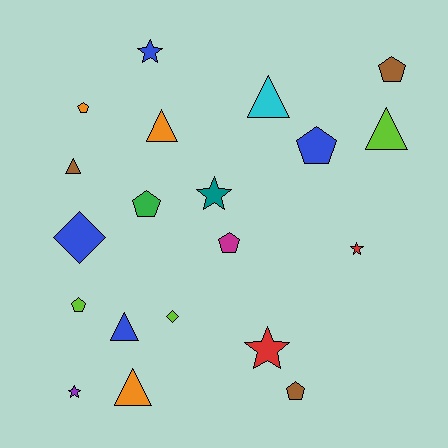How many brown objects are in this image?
There are 3 brown objects.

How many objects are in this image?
There are 20 objects.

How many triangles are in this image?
There are 6 triangles.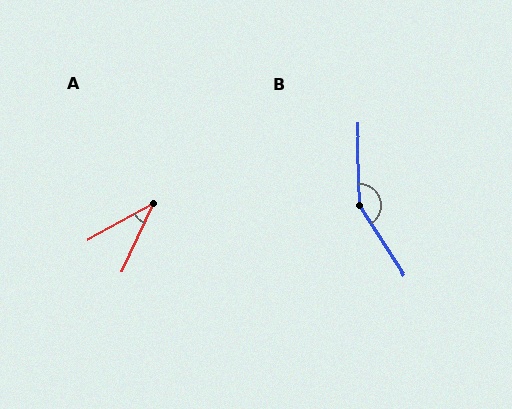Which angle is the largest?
B, at approximately 149 degrees.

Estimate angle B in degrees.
Approximately 149 degrees.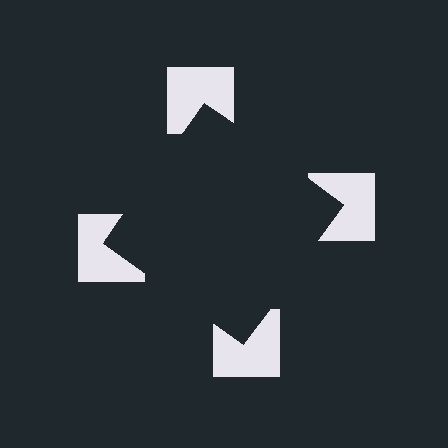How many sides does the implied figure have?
4 sides.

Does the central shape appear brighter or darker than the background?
It typically appears slightly darker than the background, even though no actual brightness change is drawn.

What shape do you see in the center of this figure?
An illusory square — its edges are inferred from the aligned wedge cuts in the notched squares, not physically drawn.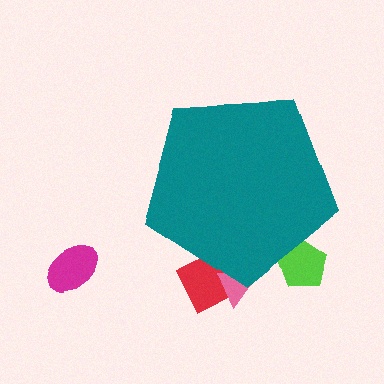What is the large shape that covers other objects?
A teal pentagon.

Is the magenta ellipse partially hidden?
No, the magenta ellipse is fully visible.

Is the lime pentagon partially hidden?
Yes, the lime pentagon is partially hidden behind the teal pentagon.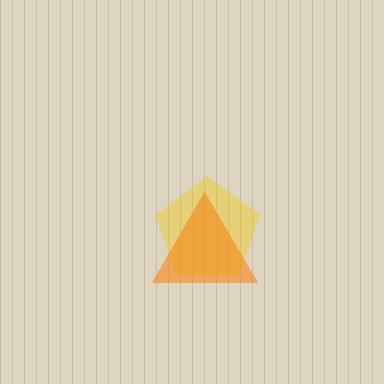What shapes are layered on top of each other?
The layered shapes are: a yellow pentagon, an orange triangle.